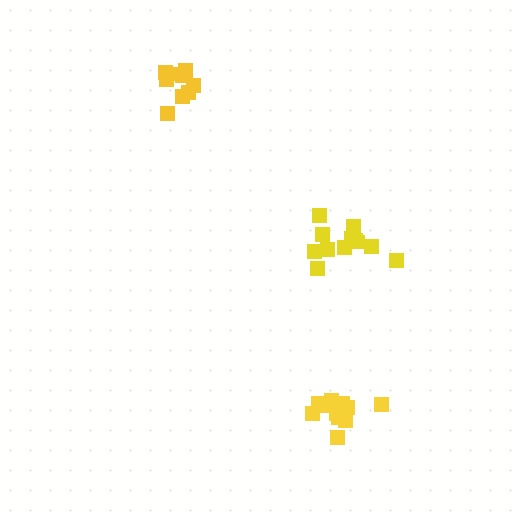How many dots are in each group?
Group 1: 12 dots, Group 2: 9 dots, Group 3: 11 dots (32 total).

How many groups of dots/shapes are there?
There are 3 groups.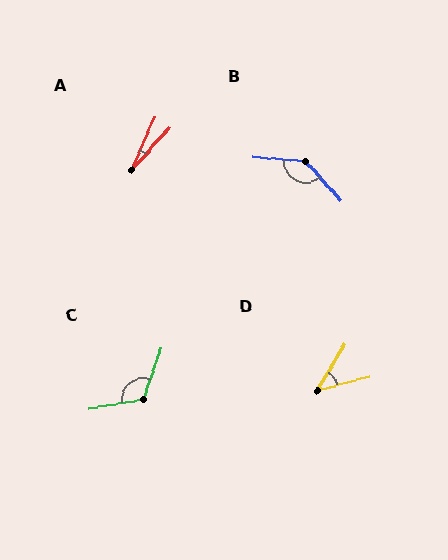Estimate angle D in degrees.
Approximately 43 degrees.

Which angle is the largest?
B, at approximately 136 degrees.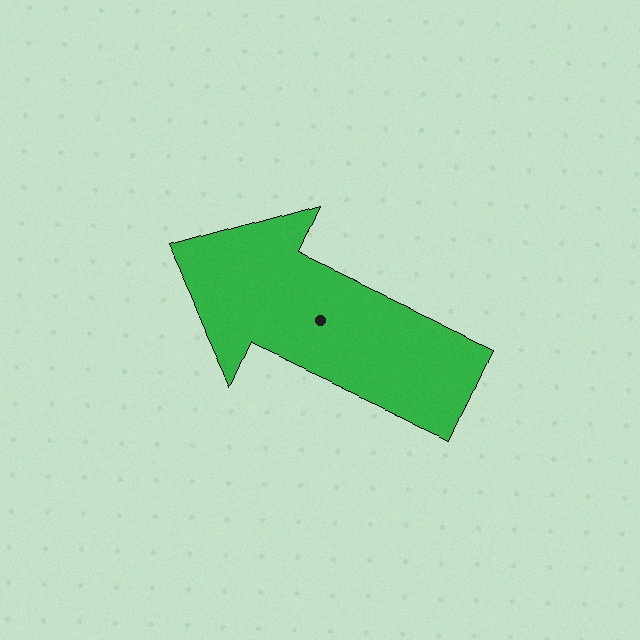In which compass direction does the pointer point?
Northwest.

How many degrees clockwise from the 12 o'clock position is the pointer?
Approximately 295 degrees.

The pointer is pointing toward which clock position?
Roughly 10 o'clock.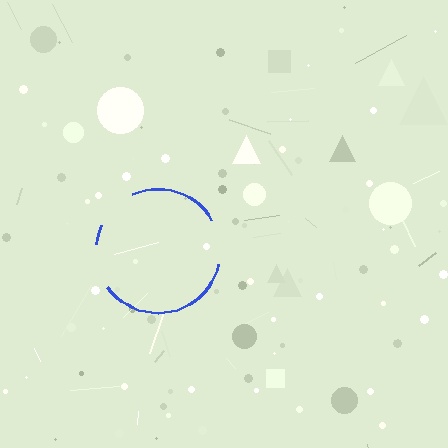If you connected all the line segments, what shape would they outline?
They would outline a circle.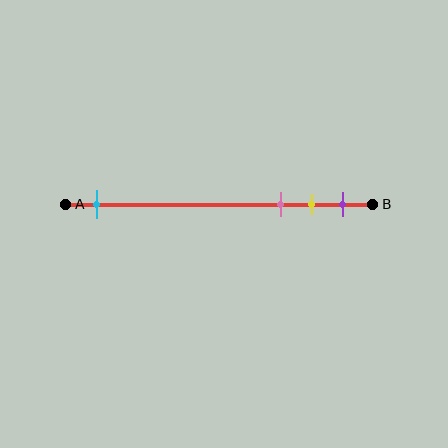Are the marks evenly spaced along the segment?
No, the marks are not evenly spaced.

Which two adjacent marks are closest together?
The yellow and purple marks are the closest adjacent pair.